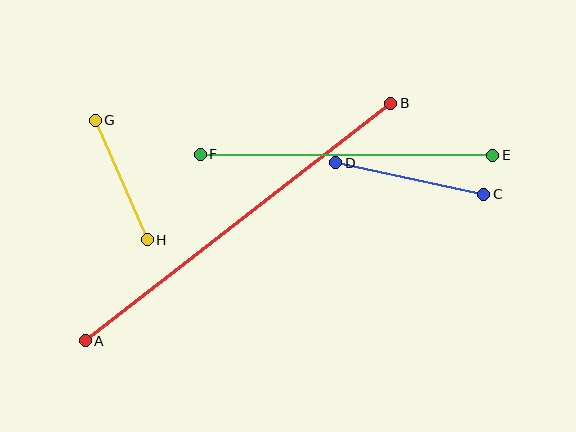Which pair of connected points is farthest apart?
Points A and B are farthest apart.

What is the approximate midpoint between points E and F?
The midpoint is at approximately (347, 155) pixels.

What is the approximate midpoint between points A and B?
The midpoint is at approximately (238, 222) pixels.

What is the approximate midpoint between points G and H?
The midpoint is at approximately (121, 180) pixels.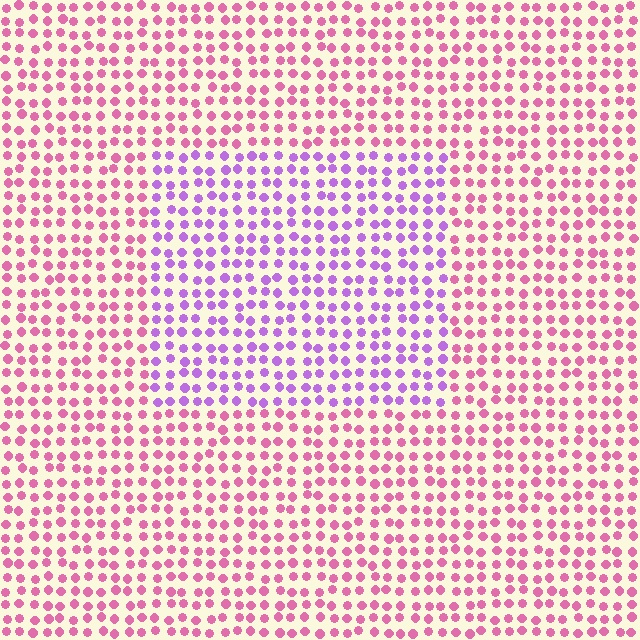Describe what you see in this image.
The image is filled with small pink elements in a uniform arrangement. A rectangle-shaped region is visible where the elements are tinted to a slightly different hue, forming a subtle color boundary.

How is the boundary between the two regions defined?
The boundary is defined purely by a slight shift in hue (about 46 degrees). Spacing, size, and orientation are identical on both sides.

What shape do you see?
I see a rectangle.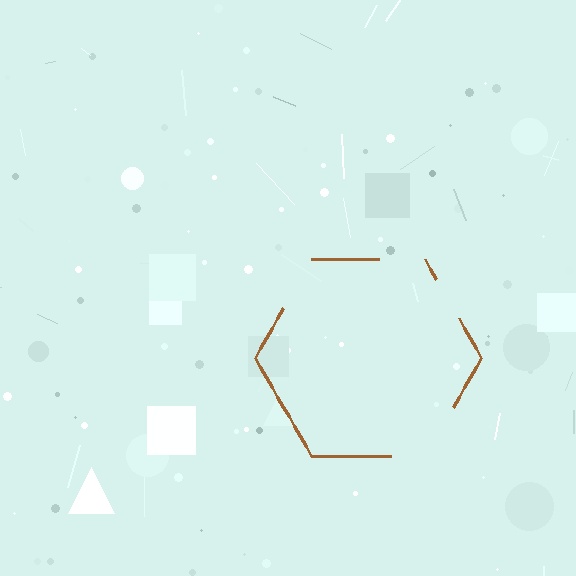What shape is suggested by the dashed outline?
The dashed outline suggests a hexagon.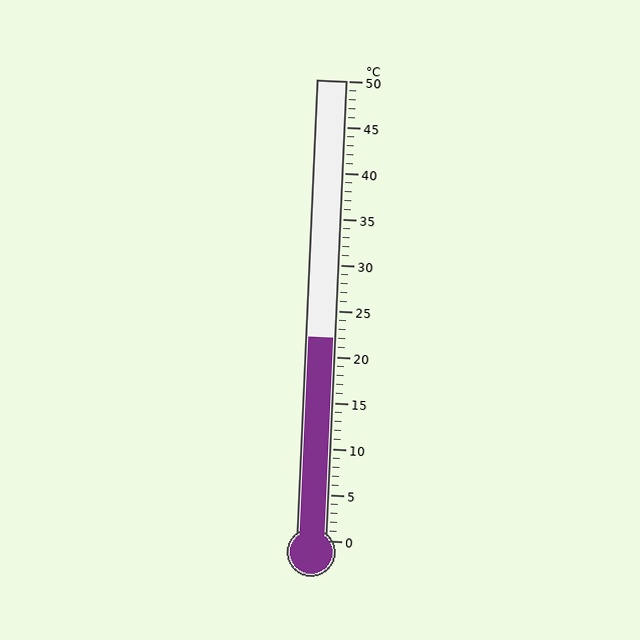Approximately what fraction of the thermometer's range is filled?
The thermometer is filled to approximately 45% of its range.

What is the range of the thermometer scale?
The thermometer scale ranges from 0°C to 50°C.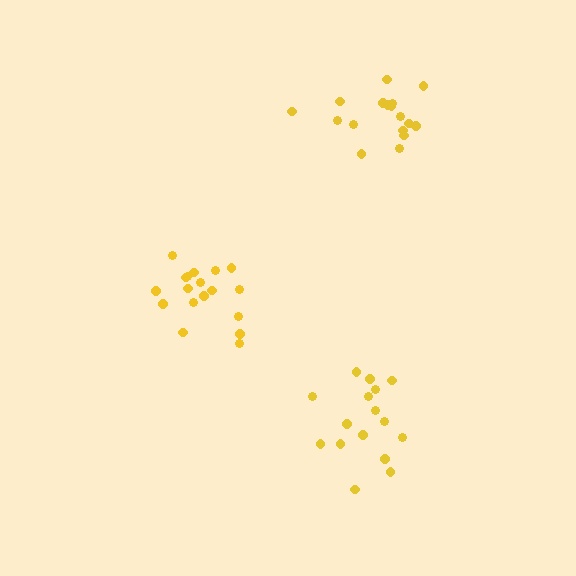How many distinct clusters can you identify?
There are 3 distinct clusters.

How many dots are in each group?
Group 1: 18 dots, Group 2: 17 dots, Group 3: 16 dots (51 total).